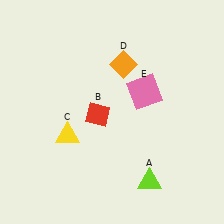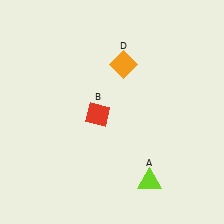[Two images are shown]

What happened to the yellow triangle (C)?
The yellow triangle (C) was removed in Image 2. It was in the bottom-left area of Image 1.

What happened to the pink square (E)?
The pink square (E) was removed in Image 2. It was in the top-right area of Image 1.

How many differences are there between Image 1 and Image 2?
There are 2 differences between the two images.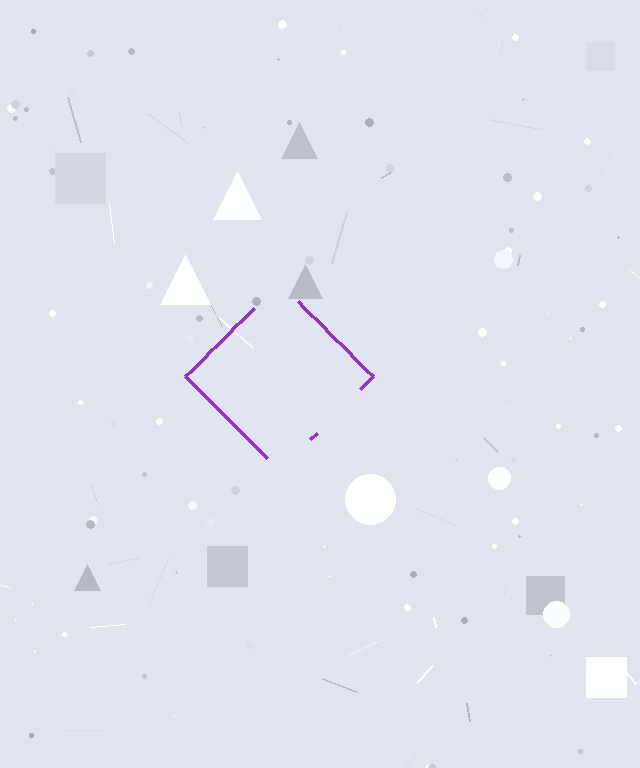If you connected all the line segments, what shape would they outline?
They would outline a diamond.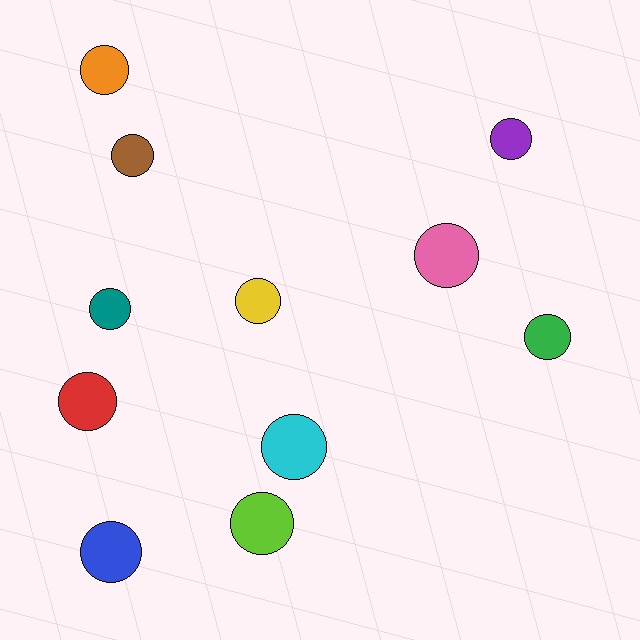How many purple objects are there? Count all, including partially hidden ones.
There is 1 purple object.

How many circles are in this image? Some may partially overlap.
There are 11 circles.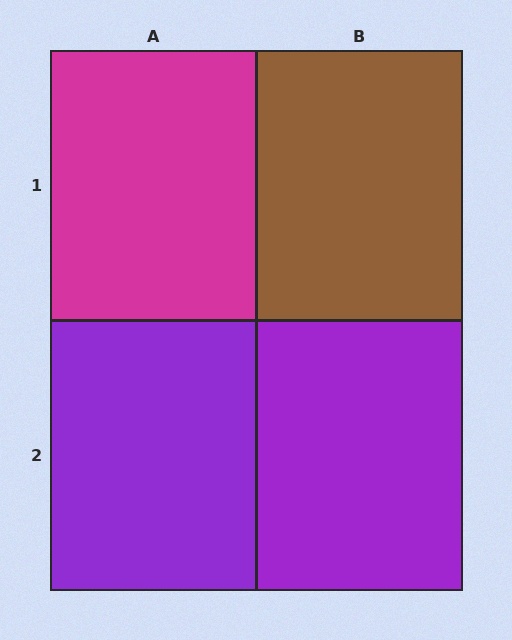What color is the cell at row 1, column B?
Brown.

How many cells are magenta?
1 cell is magenta.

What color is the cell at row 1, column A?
Magenta.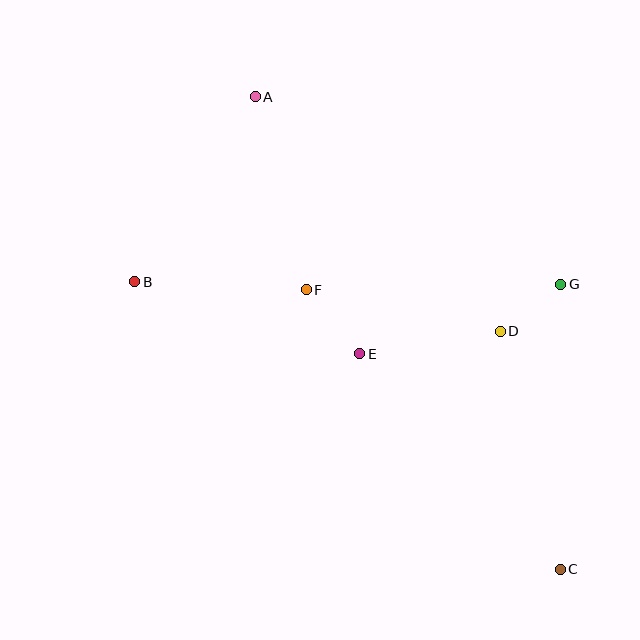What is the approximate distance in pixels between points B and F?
The distance between B and F is approximately 171 pixels.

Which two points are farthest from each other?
Points A and C are farthest from each other.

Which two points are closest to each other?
Points D and G are closest to each other.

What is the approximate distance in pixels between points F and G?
The distance between F and G is approximately 255 pixels.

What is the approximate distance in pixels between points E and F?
The distance between E and F is approximately 83 pixels.